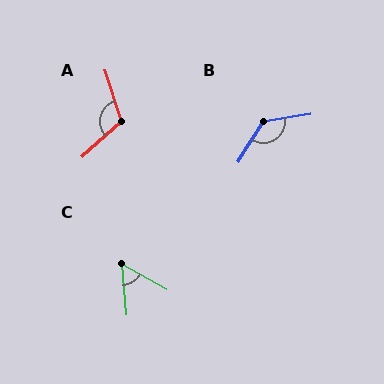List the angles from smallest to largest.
C (56°), A (114°), B (131°).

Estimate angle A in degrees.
Approximately 114 degrees.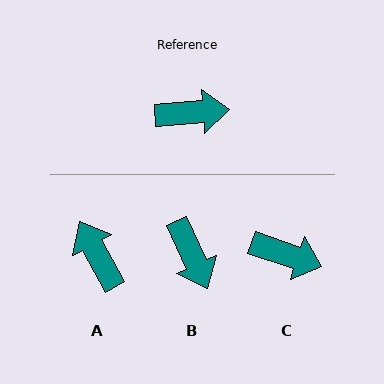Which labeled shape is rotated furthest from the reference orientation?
A, about 114 degrees away.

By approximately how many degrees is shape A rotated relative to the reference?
Approximately 114 degrees counter-clockwise.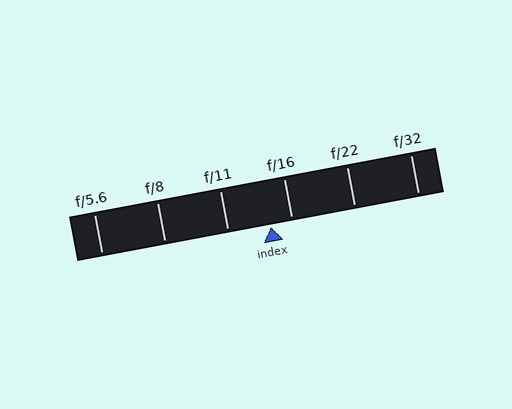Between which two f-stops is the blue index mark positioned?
The index mark is between f/11 and f/16.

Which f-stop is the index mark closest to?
The index mark is closest to f/16.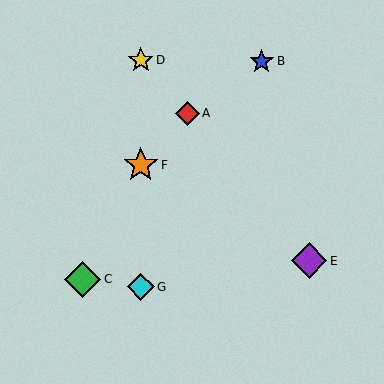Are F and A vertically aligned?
No, F is at x≈141 and A is at x≈188.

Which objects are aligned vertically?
Objects D, F, G are aligned vertically.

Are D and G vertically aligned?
Yes, both are at x≈141.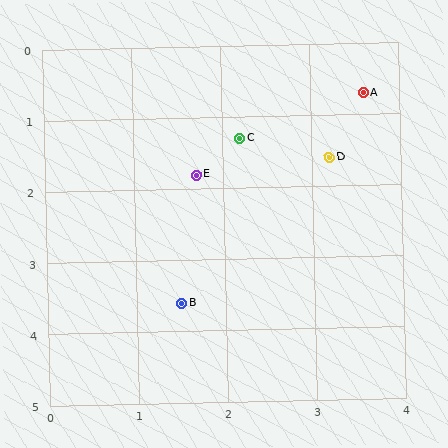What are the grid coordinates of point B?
Point B is at approximately (1.5, 3.6).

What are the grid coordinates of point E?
Point E is at approximately (1.7, 1.8).